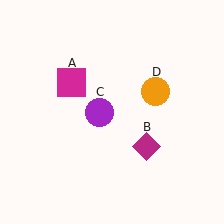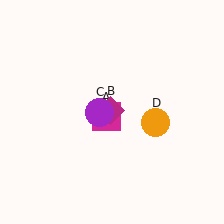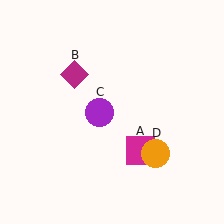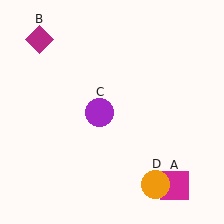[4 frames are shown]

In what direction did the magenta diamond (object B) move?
The magenta diamond (object B) moved up and to the left.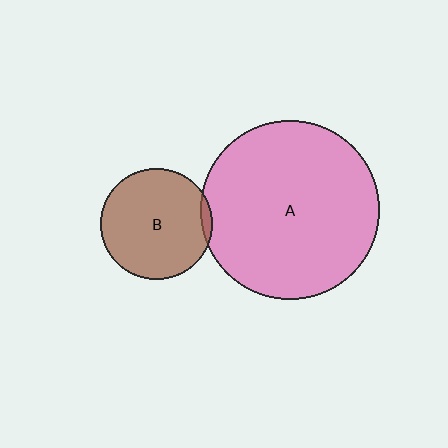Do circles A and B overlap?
Yes.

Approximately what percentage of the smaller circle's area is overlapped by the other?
Approximately 5%.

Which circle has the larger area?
Circle A (pink).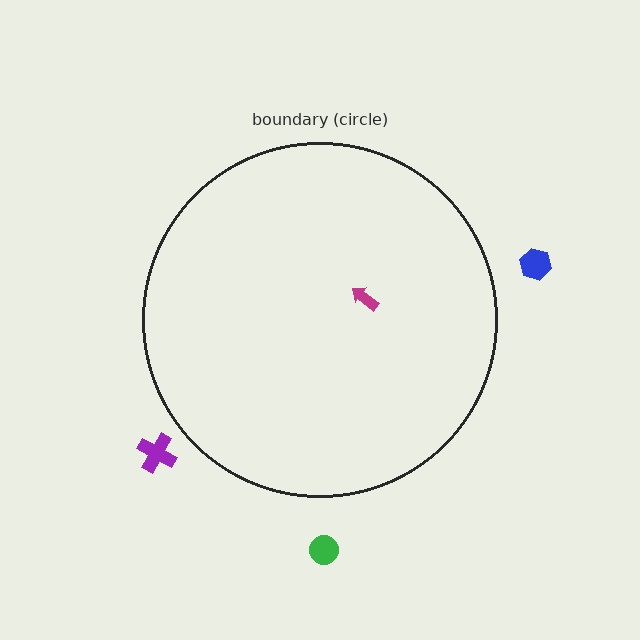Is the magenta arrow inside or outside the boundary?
Inside.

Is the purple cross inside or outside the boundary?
Outside.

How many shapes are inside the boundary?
1 inside, 3 outside.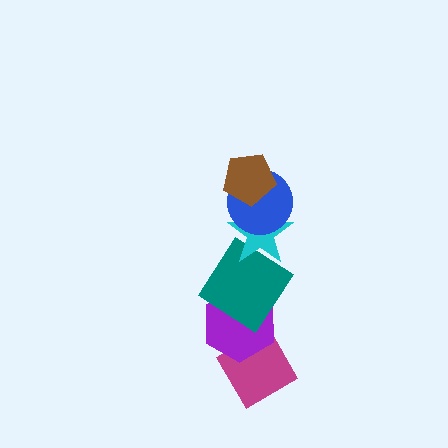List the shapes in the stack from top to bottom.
From top to bottom: the brown pentagon, the blue circle, the cyan star, the teal diamond, the purple hexagon, the magenta diamond.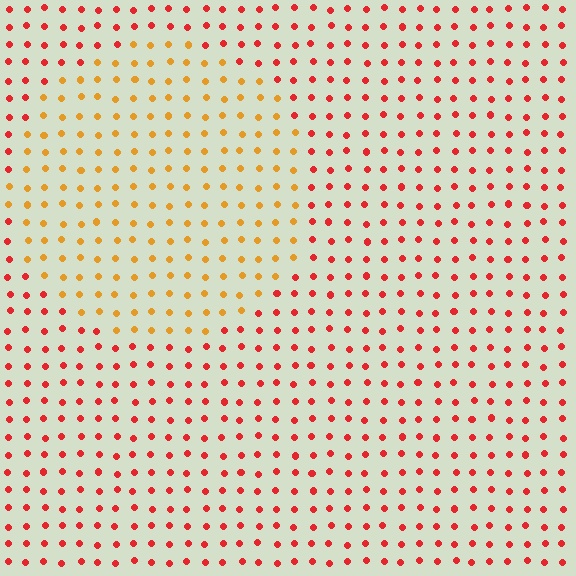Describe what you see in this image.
The image is filled with small red elements in a uniform arrangement. A circle-shaped region is visible where the elements are tinted to a slightly different hue, forming a subtle color boundary.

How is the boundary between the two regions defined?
The boundary is defined purely by a slight shift in hue (about 39 degrees). Spacing, size, and orientation are identical on both sides.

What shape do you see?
I see a circle.